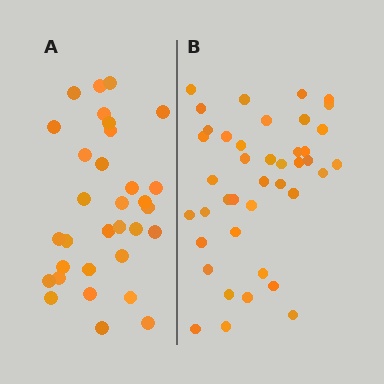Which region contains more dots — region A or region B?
Region B (the right region) has more dots.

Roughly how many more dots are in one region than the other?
Region B has roughly 8 or so more dots than region A.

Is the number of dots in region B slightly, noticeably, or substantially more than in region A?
Region B has noticeably more, but not dramatically so. The ratio is roughly 1.3 to 1.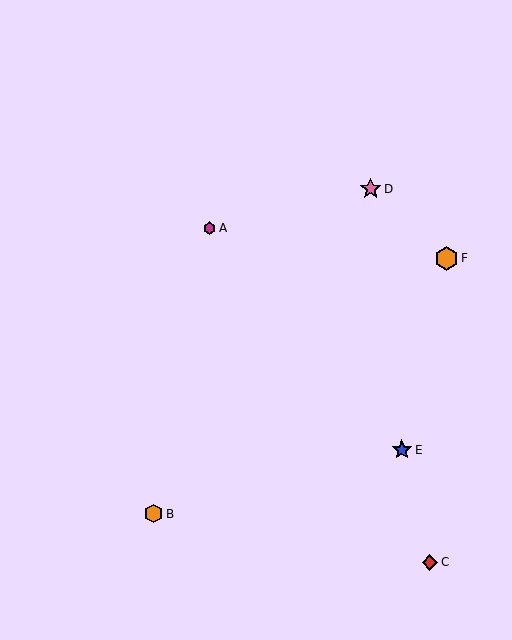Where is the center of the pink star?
The center of the pink star is at (371, 189).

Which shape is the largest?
The orange hexagon (labeled F) is the largest.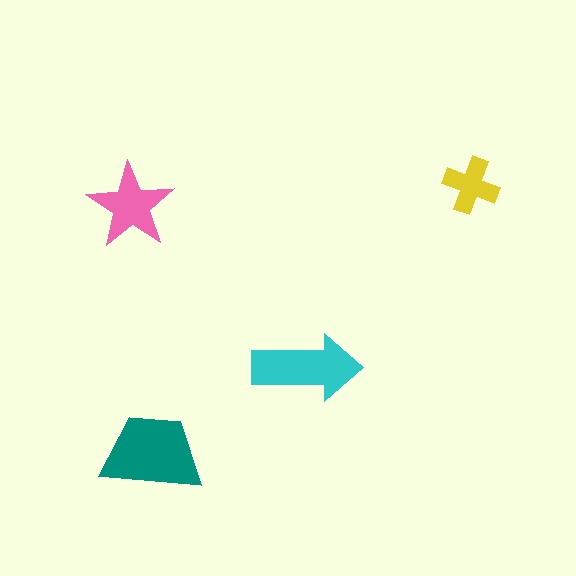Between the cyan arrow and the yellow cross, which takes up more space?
The cyan arrow.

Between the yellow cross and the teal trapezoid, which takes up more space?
The teal trapezoid.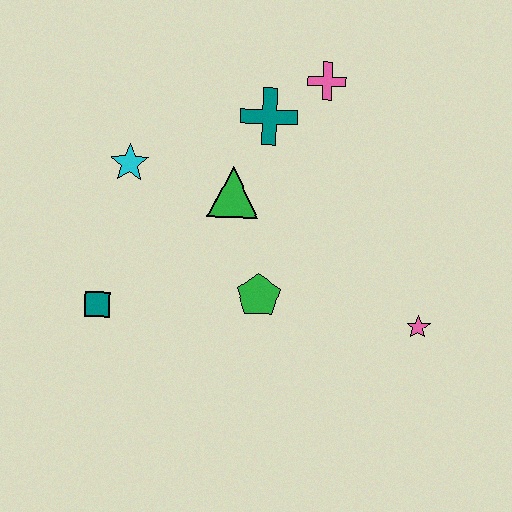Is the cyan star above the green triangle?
Yes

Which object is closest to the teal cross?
The pink cross is closest to the teal cross.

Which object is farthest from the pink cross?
The teal square is farthest from the pink cross.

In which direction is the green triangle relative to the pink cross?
The green triangle is below the pink cross.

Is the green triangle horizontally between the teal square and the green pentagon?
Yes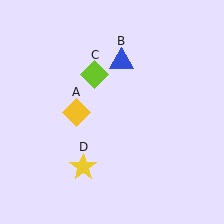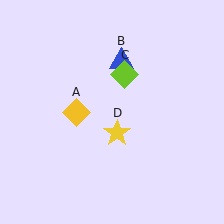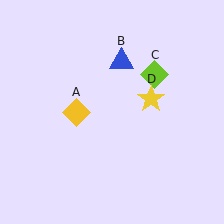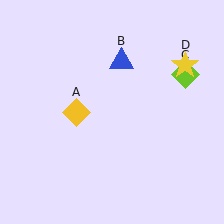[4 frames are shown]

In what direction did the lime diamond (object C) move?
The lime diamond (object C) moved right.